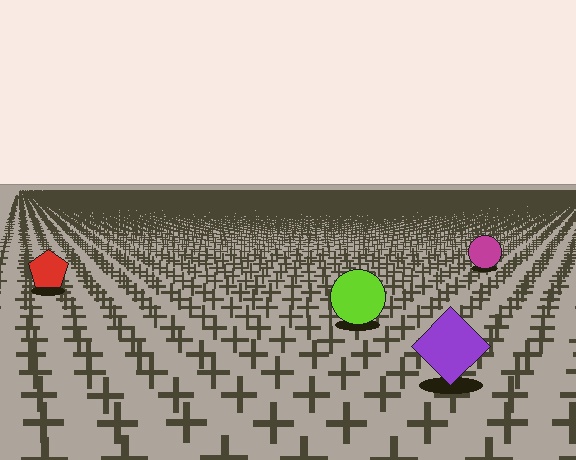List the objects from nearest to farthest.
From nearest to farthest: the purple diamond, the lime circle, the red pentagon, the magenta circle.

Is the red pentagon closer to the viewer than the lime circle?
No. The lime circle is closer — you can tell from the texture gradient: the ground texture is coarser near it.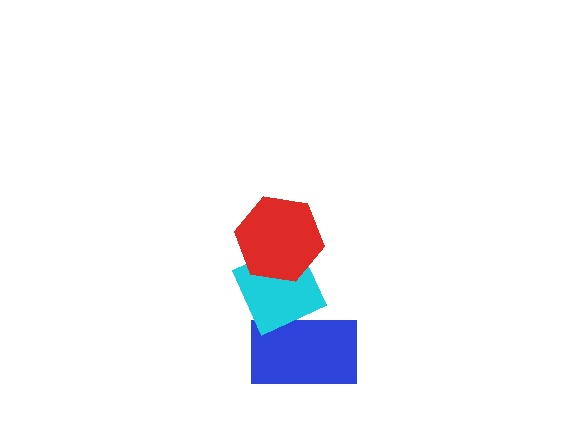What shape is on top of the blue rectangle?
The cyan diamond is on top of the blue rectangle.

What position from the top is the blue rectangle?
The blue rectangle is 3rd from the top.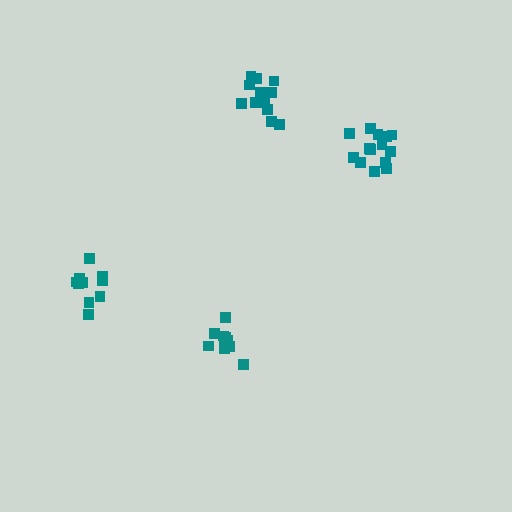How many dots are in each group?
Group 1: 14 dots, Group 2: 10 dots, Group 3: 13 dots, Group 4: 10 dots (47 total).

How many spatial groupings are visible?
There are 4 spatial groupings.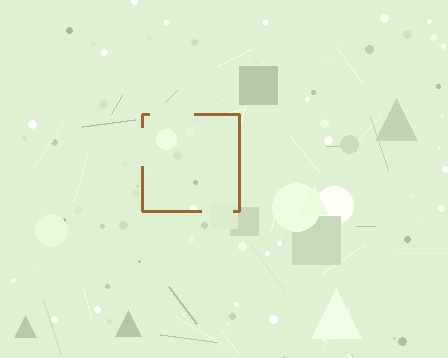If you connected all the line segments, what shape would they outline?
They would outline a square.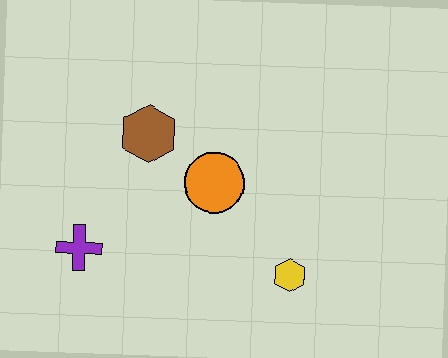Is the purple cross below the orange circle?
Yes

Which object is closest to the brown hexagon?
The orange circle is closest to the brown hexagon.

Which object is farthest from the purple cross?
The yellow hexagon is farthest from the purple cross.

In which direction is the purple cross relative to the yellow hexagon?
The purple cross is to the left of the yellow hexagon.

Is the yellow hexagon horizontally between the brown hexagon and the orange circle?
No